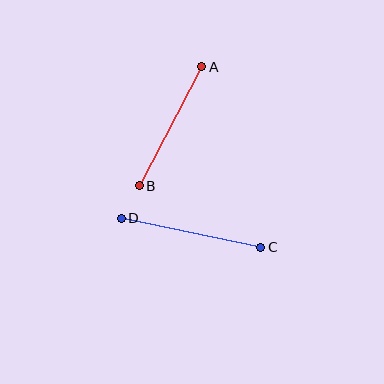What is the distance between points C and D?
The distance is approximately 142 pixels.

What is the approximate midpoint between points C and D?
The midpoint is at approximately (191, 233) pixels.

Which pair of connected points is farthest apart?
Points C and D are farthest apart.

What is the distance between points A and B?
The distance is approximately 134 pixels.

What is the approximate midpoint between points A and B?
The midpoint is at approximately (170, 126) pixels.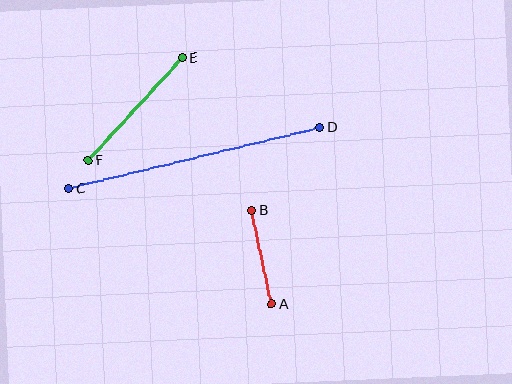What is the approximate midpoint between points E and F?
The midpoint is at approximately (135, 109) pixels.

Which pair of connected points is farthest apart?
Points C and D are farthest apart.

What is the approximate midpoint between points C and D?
The midpoint is at approximately (194, 158) pixels.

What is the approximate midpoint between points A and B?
The midpoint is at approximately (261, 257) pixels.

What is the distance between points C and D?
The distance is approximately 259 pixels.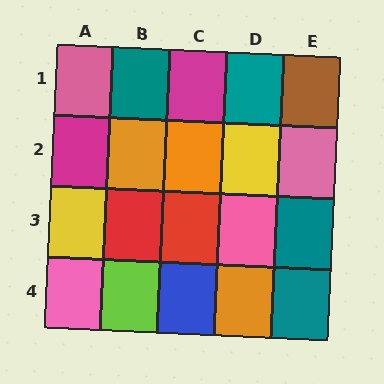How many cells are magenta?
2 cells are magenta.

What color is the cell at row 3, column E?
Teal.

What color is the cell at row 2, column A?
Magenta.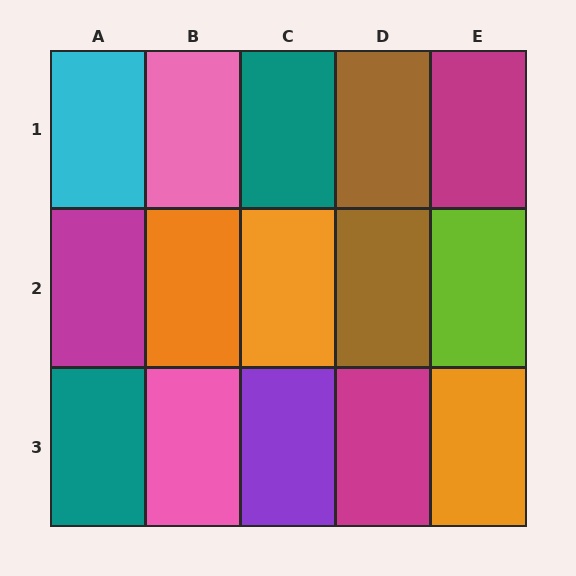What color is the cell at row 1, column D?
Brown.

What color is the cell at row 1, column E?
Magenta.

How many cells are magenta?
3 cells are magenta.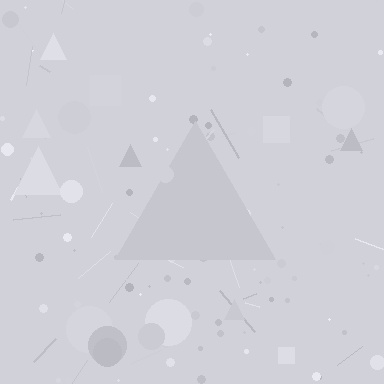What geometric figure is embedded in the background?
A triangle is embedded in the background.